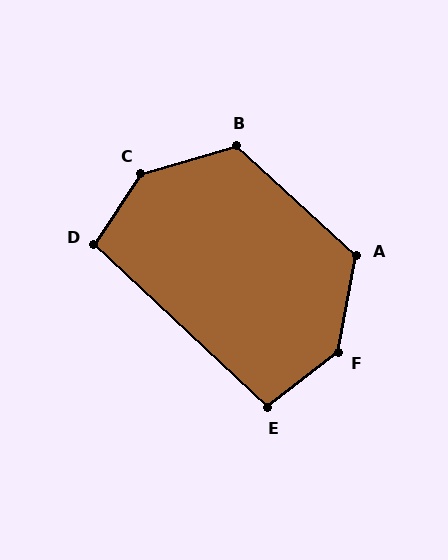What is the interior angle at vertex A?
Approximately 122 degrees (obtuse).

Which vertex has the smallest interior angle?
E, at approximately 98 degrees.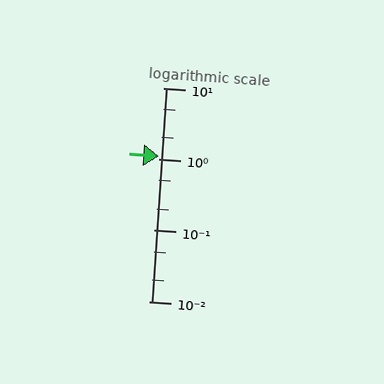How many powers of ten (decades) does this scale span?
The scale spans 3 decades, from 0.01 to 10.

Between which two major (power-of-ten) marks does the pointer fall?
The pointer is between 1 and 10.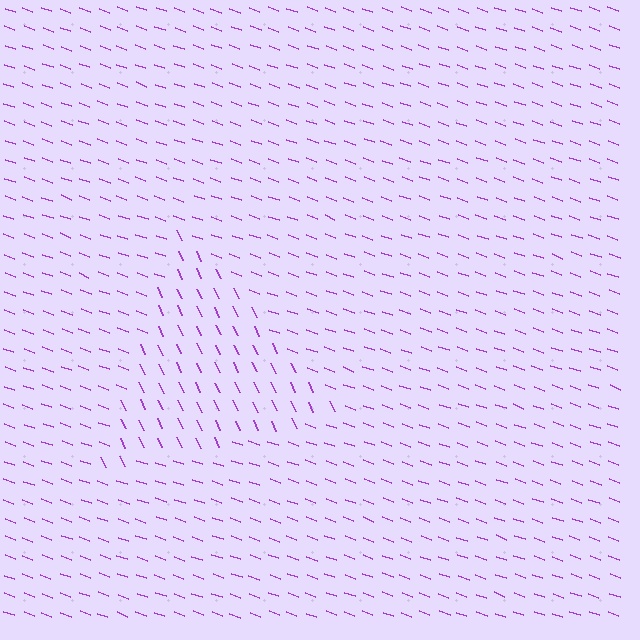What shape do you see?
I see a triangle.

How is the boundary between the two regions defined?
The boundary is defined purely by a change in line orientation (approximately 45 degrees difference). All lines are the same color and thickness.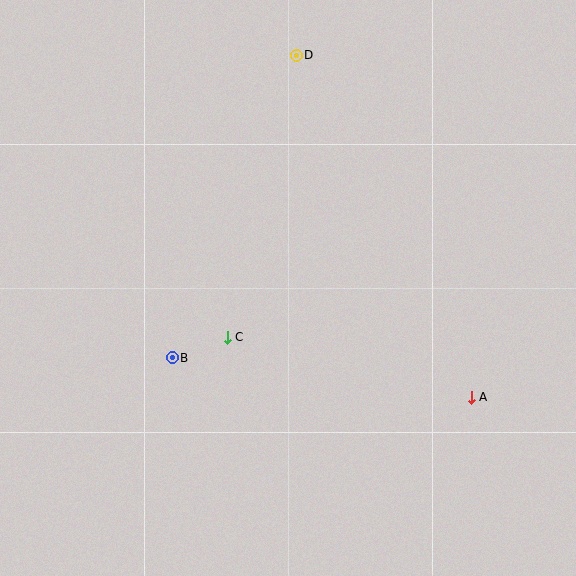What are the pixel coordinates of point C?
Point C is at (227, 337).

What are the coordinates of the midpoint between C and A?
The midpoint between C and A is at (349, 367).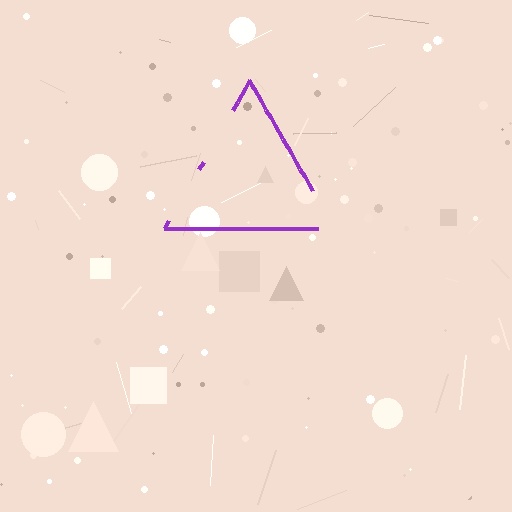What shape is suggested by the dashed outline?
The dashed outline suggests a triangle.